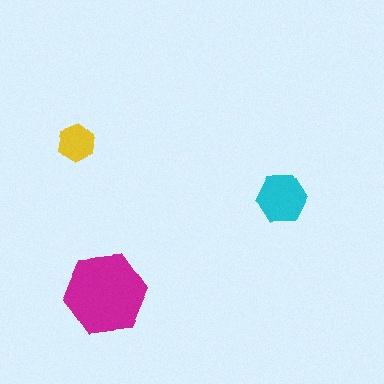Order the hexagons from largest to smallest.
the magenta one, the cyan one, the yellow one.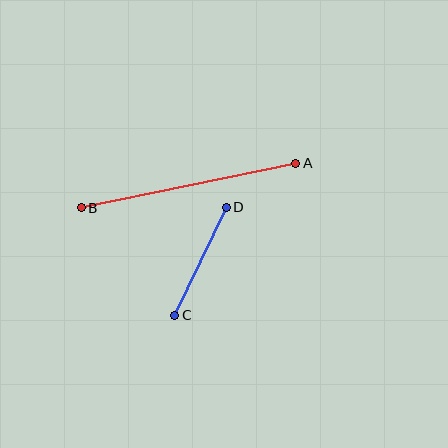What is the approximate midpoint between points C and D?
The midpoint is at approximately (201, 261) pixels.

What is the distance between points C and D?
The distance is approximately 119 pixels.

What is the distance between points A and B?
The distance is approximately 219 pixels.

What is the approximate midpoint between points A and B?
The midpoint is at approximately (189, 186) pixels.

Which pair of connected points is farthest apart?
Points A and B are farthest apart.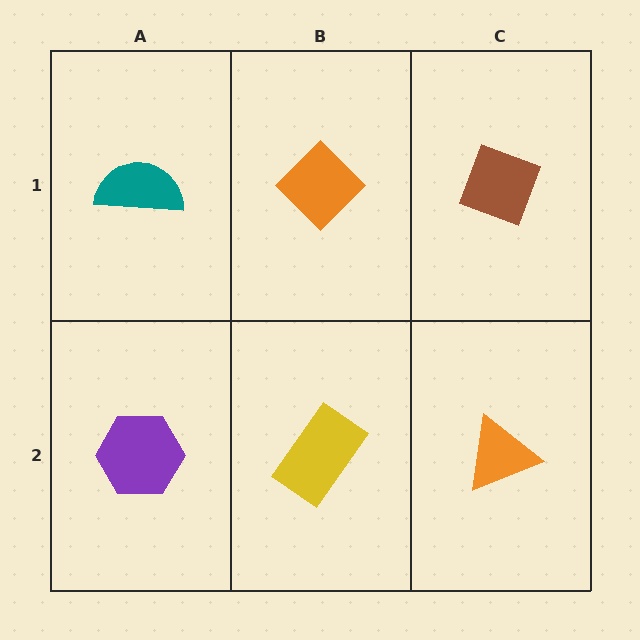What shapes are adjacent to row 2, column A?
A teal semicircle (row 1, column A), a yellow rectangle (row 2, column B).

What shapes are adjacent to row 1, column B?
A yellow rectangle (row 2, column B), a teal semicircle (row 1, column A), a brown diamond (row 1, column C).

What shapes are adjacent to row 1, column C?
An orange triangle (row 2, column C), an orange diamond (row 1, column B).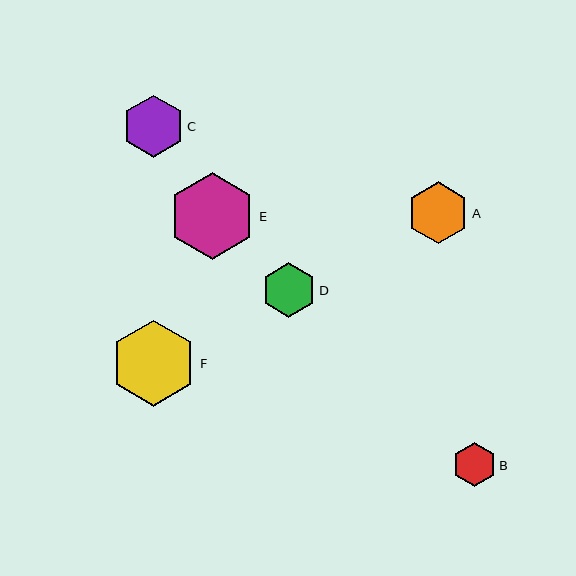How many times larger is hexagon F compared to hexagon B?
Hexagon F is approximately 1.9 times the size of hexagon B.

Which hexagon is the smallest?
Hexagon B is the smallest with a size of approximately 44 pixels.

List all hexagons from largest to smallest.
From largest to smallest: E, F, C, A, D, B.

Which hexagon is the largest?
Hexagon E is the largest with a size of approximately 87 pixels.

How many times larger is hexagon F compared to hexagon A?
Hexagon F is approximately 1.4 times the size of hexagon A.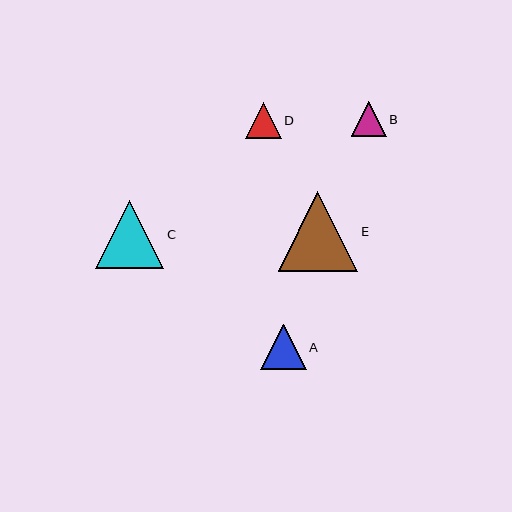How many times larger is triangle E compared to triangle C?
Triangle E is approximately 1.2 times the size of triangle C.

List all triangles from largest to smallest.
From largest to smallest: E, C, A, D, B.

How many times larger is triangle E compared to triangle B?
Triangle E is approximately 2.3 times the size of triangle B.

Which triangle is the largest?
Triangle E is the largest with a size of approximately 80 pixels.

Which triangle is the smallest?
Triangle B is the smallest with a size of approximately 35 pixels.